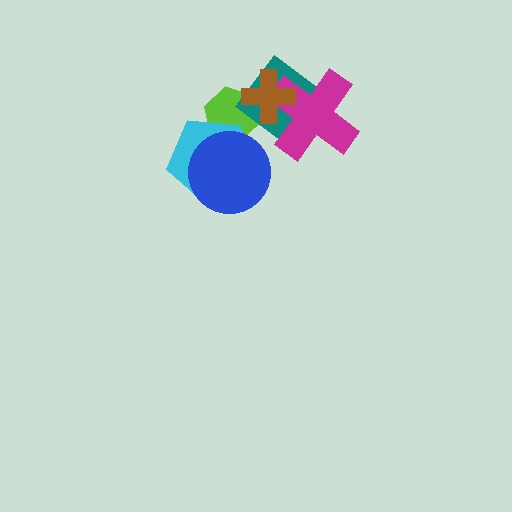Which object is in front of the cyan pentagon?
The blue circle is in front of the cyan pentagon.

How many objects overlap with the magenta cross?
2 objects overlap with the magenta cross.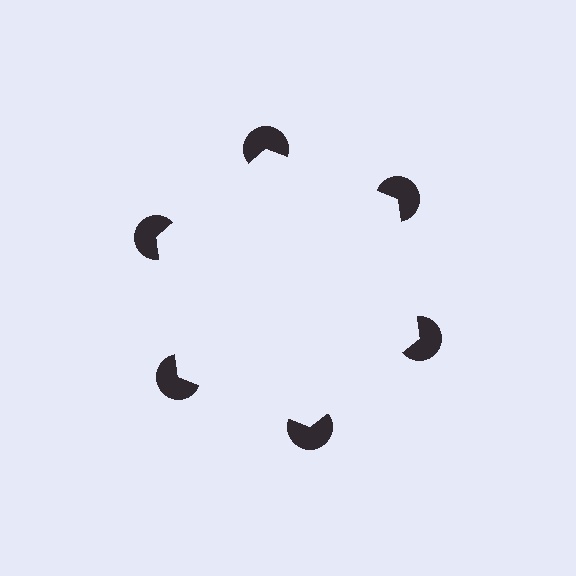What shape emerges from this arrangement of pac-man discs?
An illusory hexagon — its edges are inferred from the aligned wedge cuts in the pac-man discs, not physically drawn.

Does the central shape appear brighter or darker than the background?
It typically appears slightly brighter than the background, even though no actual brightness change is drawn.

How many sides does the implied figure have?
6 sides.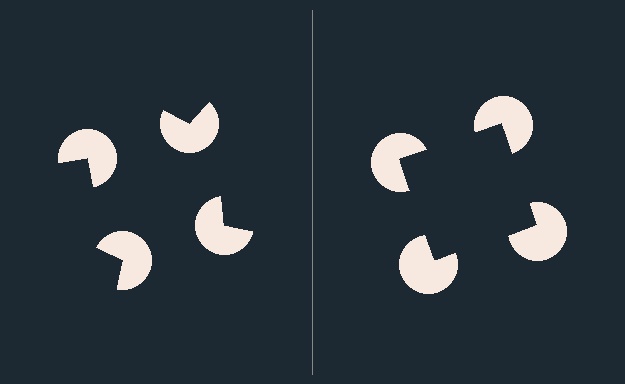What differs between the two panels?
The pac-man discs are positioned identically on both sides; only the wedge orientations differ. On the right they align to a square; on the left they are misaligned.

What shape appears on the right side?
An illusory square.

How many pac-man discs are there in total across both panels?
8 — 4 on each side.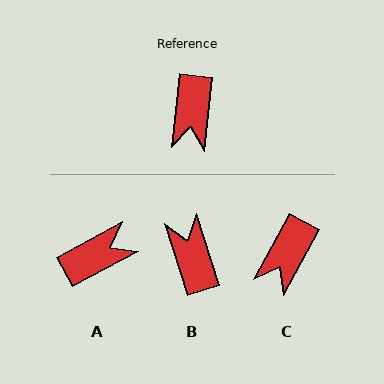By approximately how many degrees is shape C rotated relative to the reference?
Approximately 22 degrees clockwise.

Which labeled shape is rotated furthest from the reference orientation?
B, about 156 degrees away.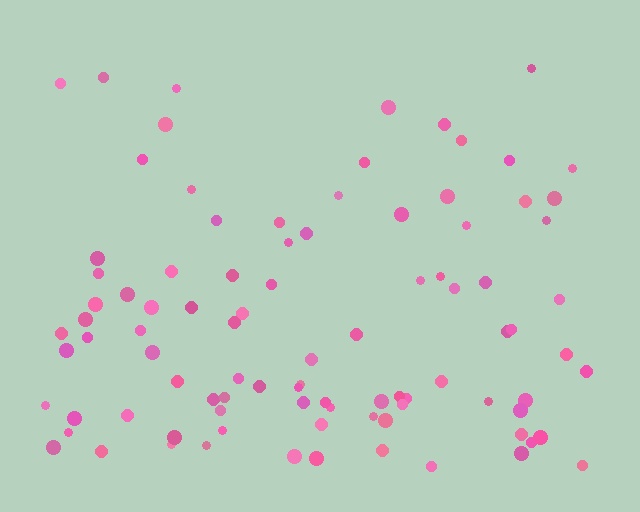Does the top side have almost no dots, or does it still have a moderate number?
Still a moderate number, just noticeably fewer than the bottom.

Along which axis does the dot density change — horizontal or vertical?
Vertical.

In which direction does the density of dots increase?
From top to bottom, with the bottom side densest.